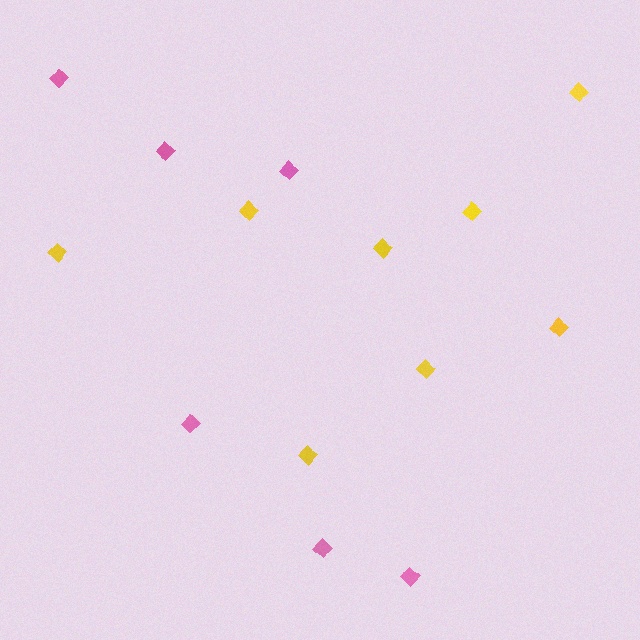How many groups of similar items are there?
There are 2 groups: one group of yellow diamonds (8) and one group of pink diamonds (6).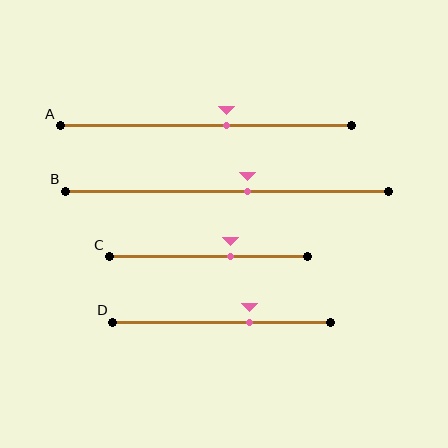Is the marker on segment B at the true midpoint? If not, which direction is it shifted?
No, the marker on segment B is shifted to the right by about 7% of the segment length.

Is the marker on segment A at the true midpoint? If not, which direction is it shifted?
No, the marker on segment A is shifted to the right by about 7% of the segment length.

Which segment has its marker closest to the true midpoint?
Segment B has its marker closest to the true midpoint.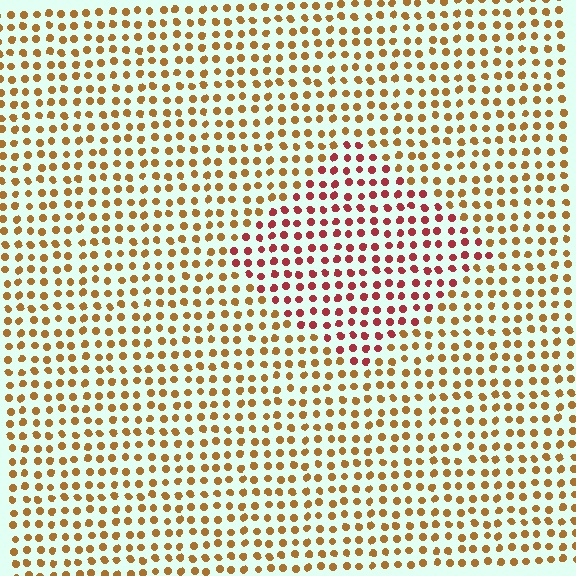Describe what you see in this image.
The image is filled with small brown elements in a uniform arrangement. A diamond-shaped region is visible where the elements are tinted to a slightly different hue, forming a subtle color boundary.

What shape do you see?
I see a diamond.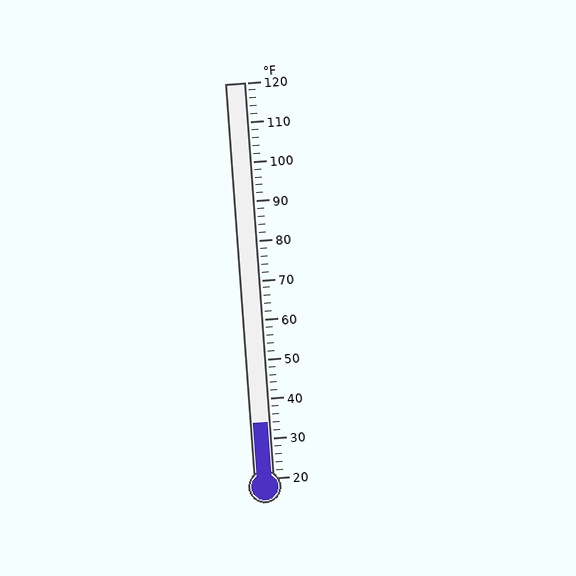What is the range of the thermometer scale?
The thermometer scale ranges from 20°F to 120°F.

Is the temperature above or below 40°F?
The temperature is below 40°F.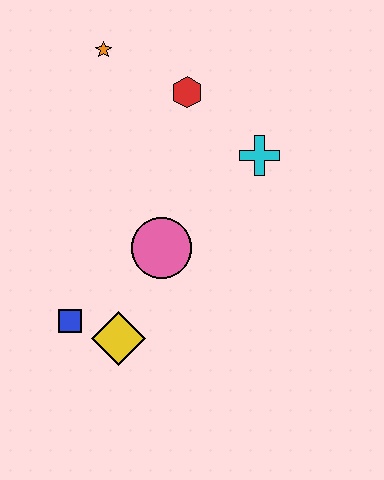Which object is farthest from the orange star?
The yellow diamond is farthest from the orange star.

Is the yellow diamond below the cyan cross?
Yes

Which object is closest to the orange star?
The red hexagon is closest to the orange star.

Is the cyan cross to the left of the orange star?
No